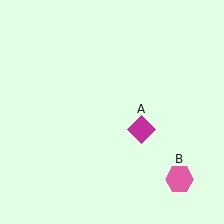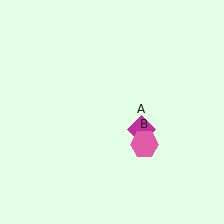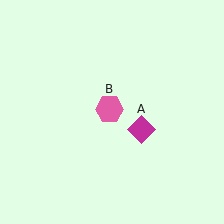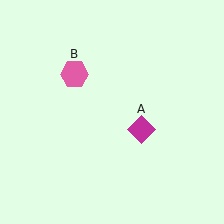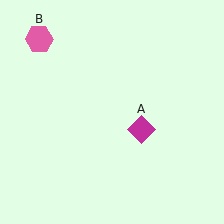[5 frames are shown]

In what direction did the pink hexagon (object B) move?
The pink hexagon (object B) moved up and to the left.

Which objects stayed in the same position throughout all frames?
Magenta diamond (object A) remained stationary.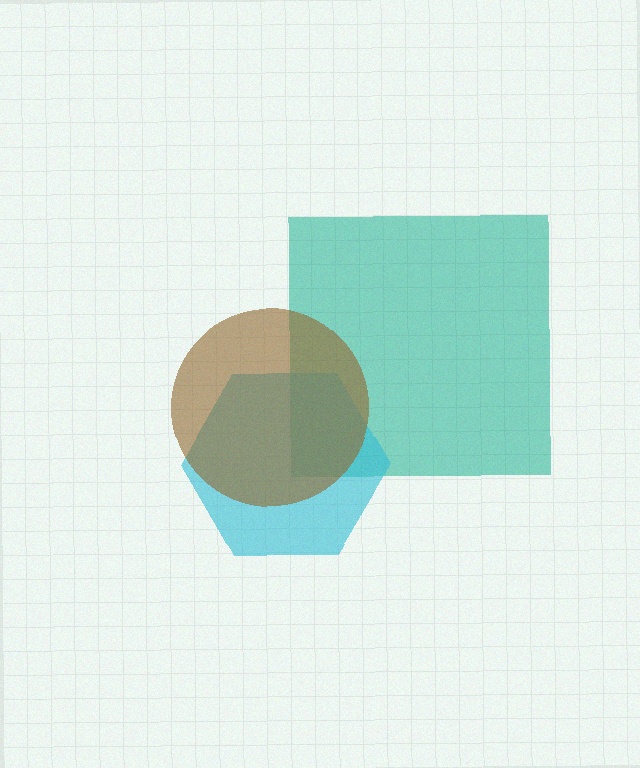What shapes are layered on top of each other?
The layered shapes are: a teal square, a cyan hexagon, a brown circle.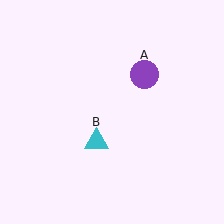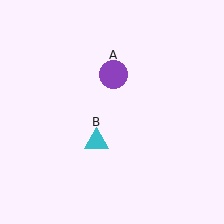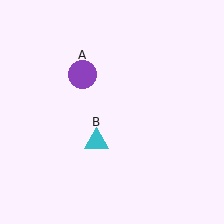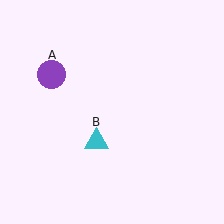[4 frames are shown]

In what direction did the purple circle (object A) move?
The purple circle (object A) moved left.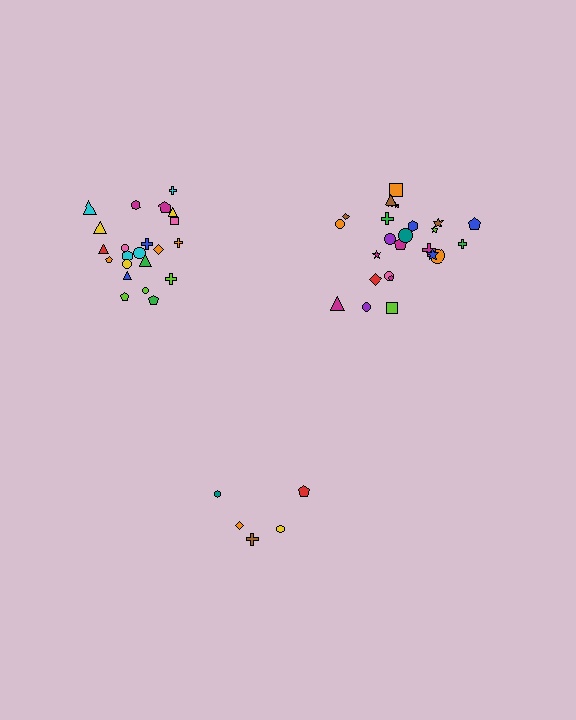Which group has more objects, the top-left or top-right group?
The top-right group.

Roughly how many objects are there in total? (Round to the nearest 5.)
Roughly 50 objects in total.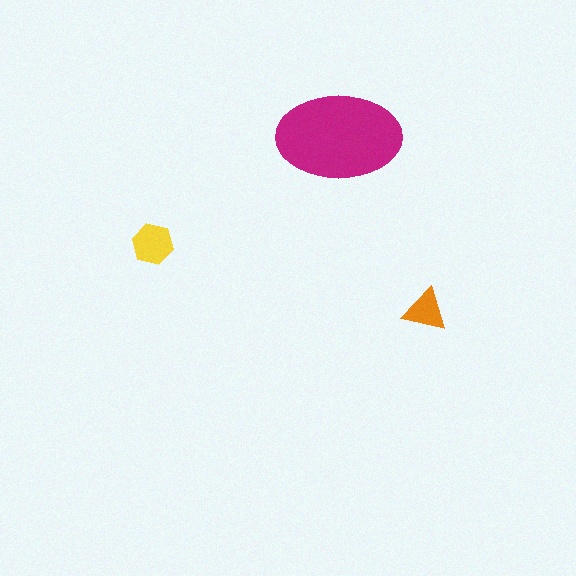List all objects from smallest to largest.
The orange triangle, the yellow hexagon, the magenta ellipse.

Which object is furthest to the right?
The orange triangle is rightmost.